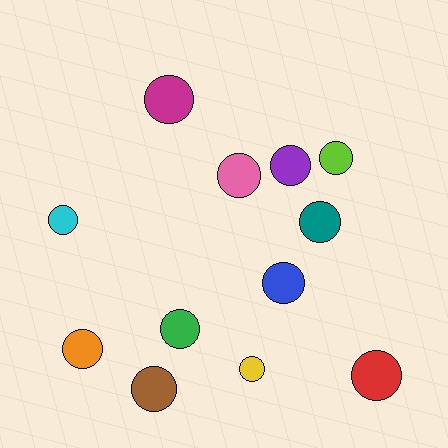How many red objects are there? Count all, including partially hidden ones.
There is 1 red object.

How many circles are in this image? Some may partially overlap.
There are 12 circles.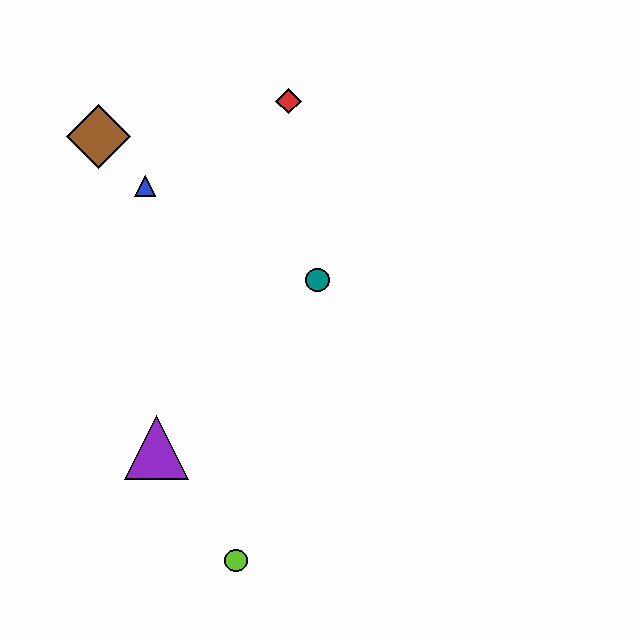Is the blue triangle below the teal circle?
No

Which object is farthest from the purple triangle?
The red diamond is farthest from the purple triangle.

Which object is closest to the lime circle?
The purple triangle is closest to the lime circle.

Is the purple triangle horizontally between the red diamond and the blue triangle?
Yes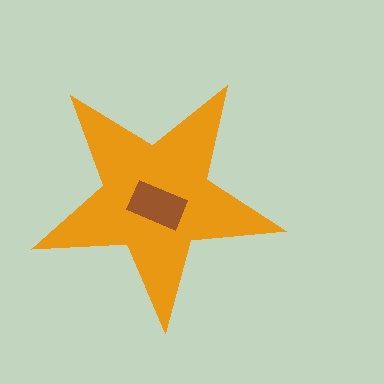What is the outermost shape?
The orange star.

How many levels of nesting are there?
2.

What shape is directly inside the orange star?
The brown rectangle.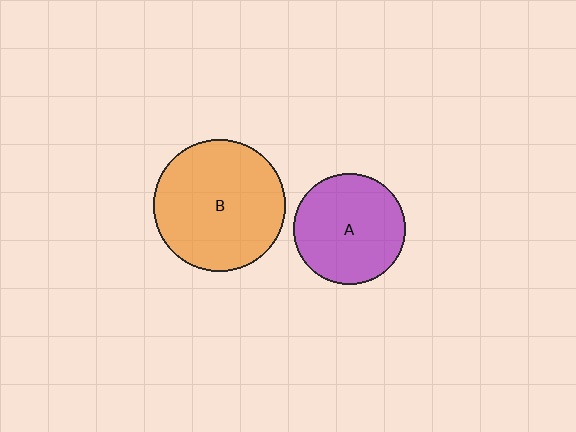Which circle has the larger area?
Circle B (orange).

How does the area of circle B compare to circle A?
Approximately 1.4 times.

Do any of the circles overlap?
No, none of the circles overlap.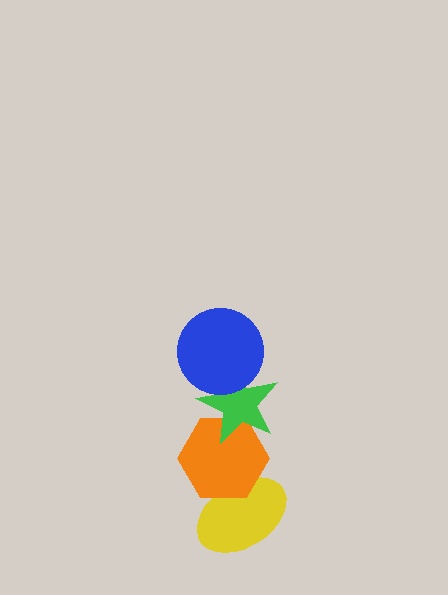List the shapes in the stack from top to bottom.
From top to bottom: the blue circle, the green star, the orange hexagon, the yellow ellipse.